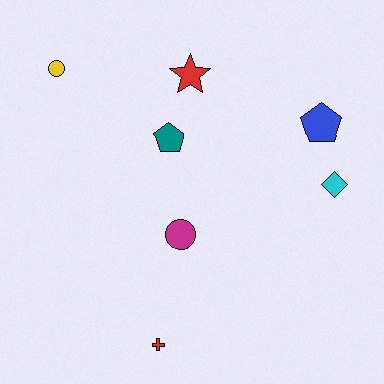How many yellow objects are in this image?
There is 1 yellow object.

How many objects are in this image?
There are 7 objects.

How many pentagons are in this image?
There are 2 pentagons.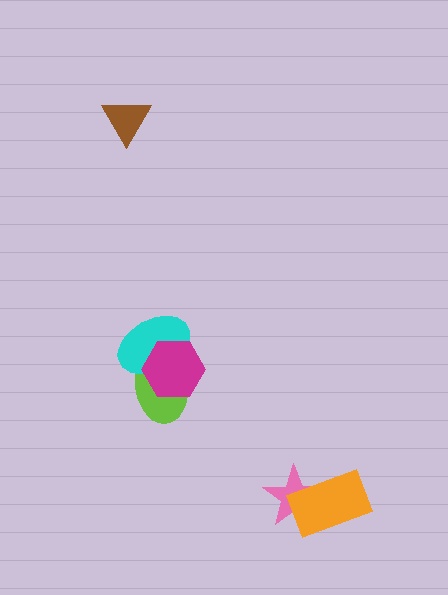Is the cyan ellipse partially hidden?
Yes, it is partially covered by another shape.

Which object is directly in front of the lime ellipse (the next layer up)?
The cyan ellipse is directly in front of the lime ellipse.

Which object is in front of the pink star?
The orange rectangle is in front of the pink star.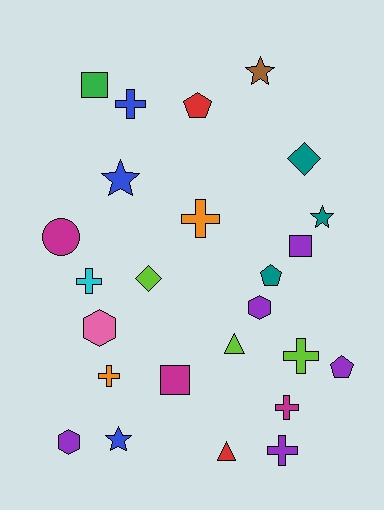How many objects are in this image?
There are 25 objects.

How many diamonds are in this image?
There are 2 diamonds.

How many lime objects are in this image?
There are 3 lime objects.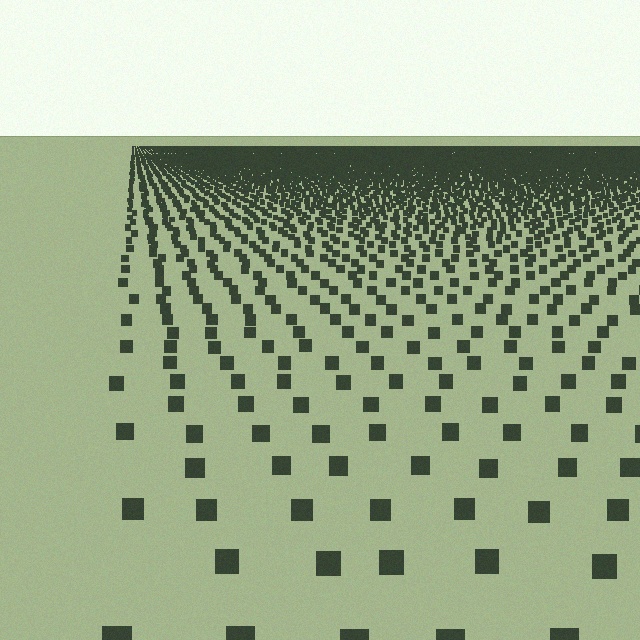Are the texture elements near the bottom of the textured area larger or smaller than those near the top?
Larger. Near the bottom, elements are closer to the viewer and appear at a bigger on-screen size.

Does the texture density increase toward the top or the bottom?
Density increases toward the top.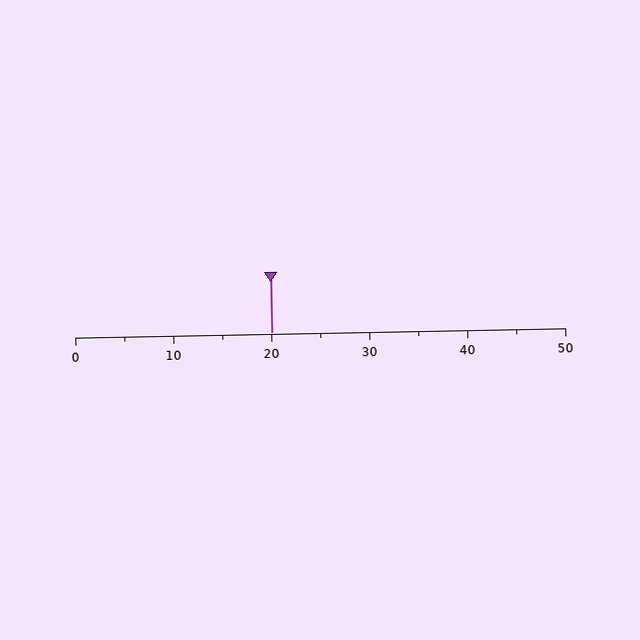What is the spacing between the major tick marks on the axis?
The major ticks are spaced 10 apart.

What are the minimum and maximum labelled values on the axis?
The axis runs from 0 to 50.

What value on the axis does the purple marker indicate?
The marker indicates approximately 20.